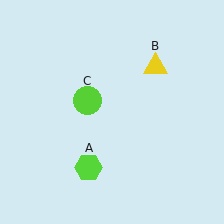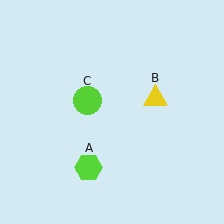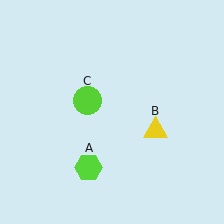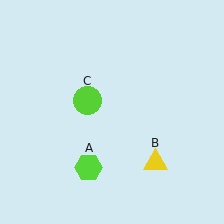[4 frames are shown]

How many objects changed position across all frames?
1 object changed position: yellow triangle (object B).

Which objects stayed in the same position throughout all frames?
Lime hexagon (object A) and lime circle (object C) remained stationary.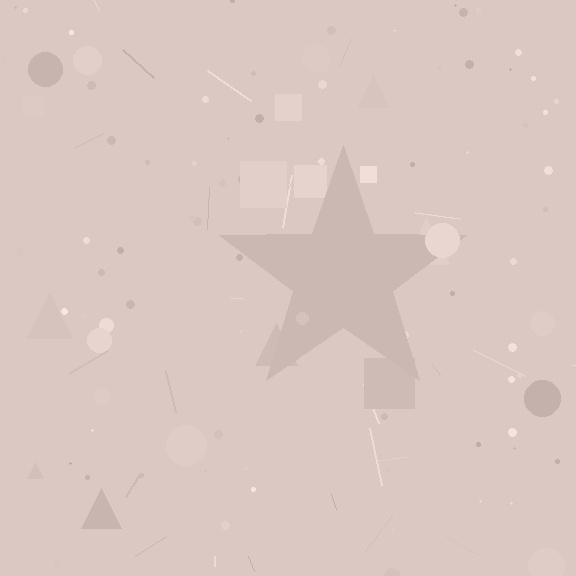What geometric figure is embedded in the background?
A star is embedded in the background.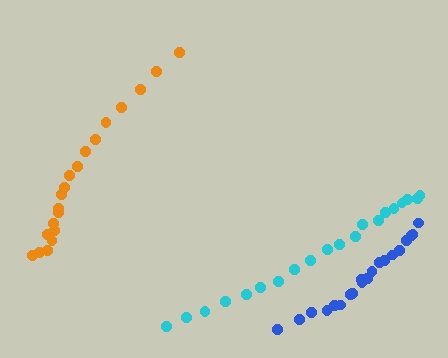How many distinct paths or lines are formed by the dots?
There are 3 distinct paths.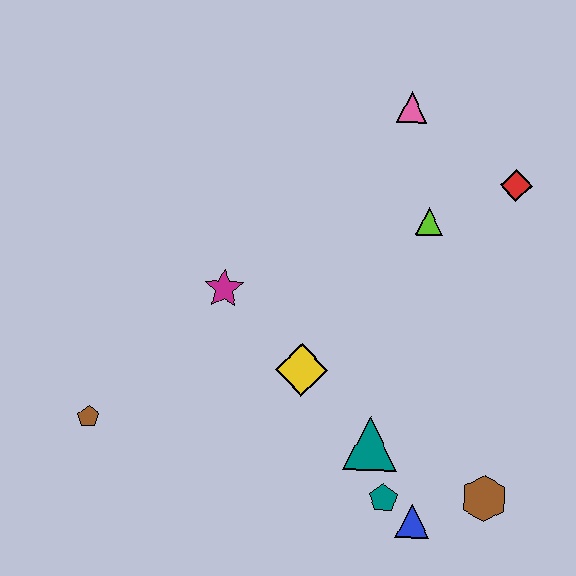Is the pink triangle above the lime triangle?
Yes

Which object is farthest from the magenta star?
The brown hexagon is farthest from the magenta star.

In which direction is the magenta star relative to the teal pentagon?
The magenta star is above the teal pentagon.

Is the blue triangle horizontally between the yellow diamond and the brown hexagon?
Yes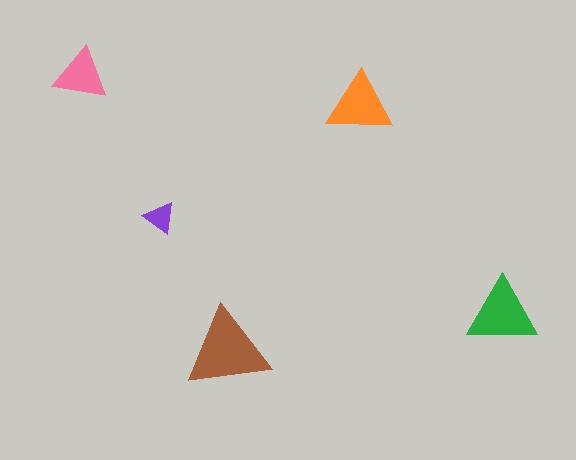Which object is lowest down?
The brown triangle is bottommost.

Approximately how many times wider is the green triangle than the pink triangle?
About 1.5 times wider.